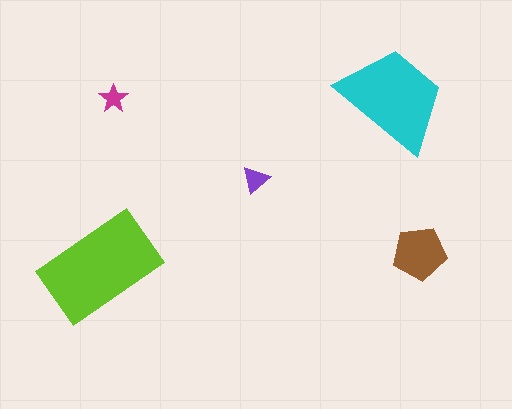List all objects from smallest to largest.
The magenta star, the purple triangle, the brown pentagon, the cyan trapezoid, the lime rectangle.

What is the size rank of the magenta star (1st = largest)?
5th.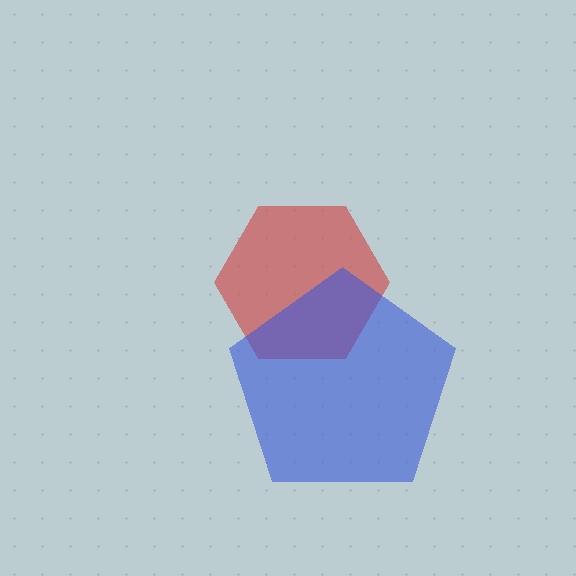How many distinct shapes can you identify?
There are 2 distinct shapes: a red hexagon, a blue pentagon.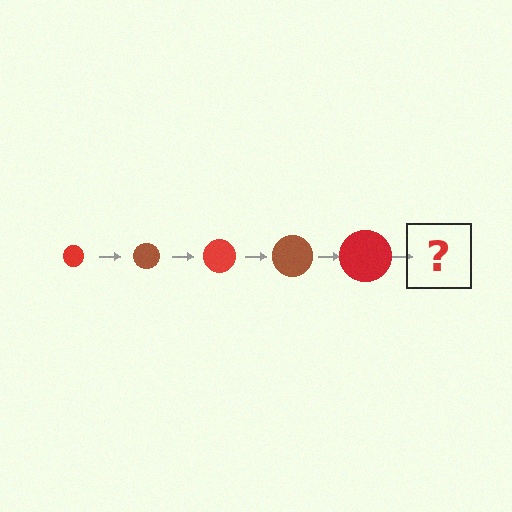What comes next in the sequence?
The next element should be a brown circle, larger than the previous one.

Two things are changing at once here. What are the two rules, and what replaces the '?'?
The two rules are that the circle grows larger each step and the color cycles through red and brown. The '?' should be a brown circle, larger than the previous one.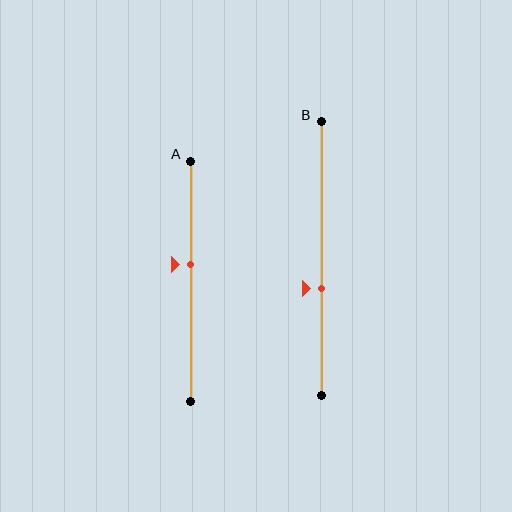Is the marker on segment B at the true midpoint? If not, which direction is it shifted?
No, the marker on segment B is shifted downward by about 11% of the segment length.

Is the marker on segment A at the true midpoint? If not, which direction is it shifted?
No, the marker on segment A is shifted upward by about 7% of the segment length.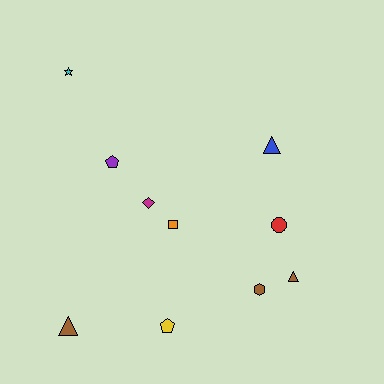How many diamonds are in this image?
There is 1 diamond.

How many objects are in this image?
There are 10 objects.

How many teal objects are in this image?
There are no teal objects.